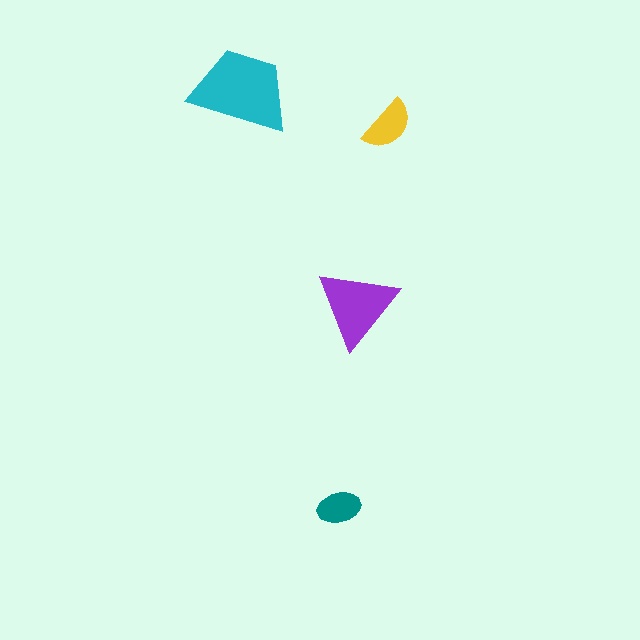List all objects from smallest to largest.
The teal ellipse, the yellow semicircle, the purple triangle, the cyan trapezoid.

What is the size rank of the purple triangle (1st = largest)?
2nd.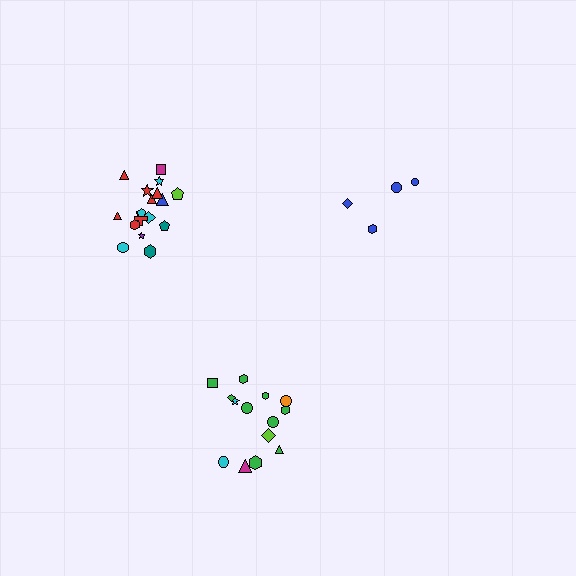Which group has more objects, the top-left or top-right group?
The top-left group.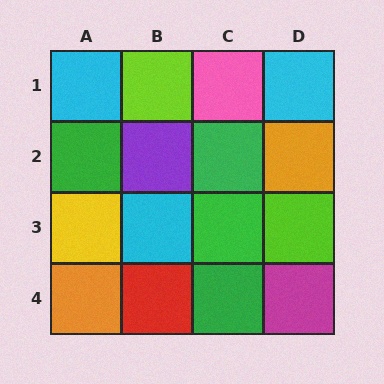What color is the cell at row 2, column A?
Green.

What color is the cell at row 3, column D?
Lime.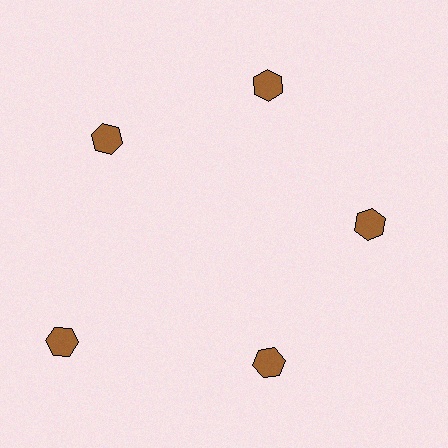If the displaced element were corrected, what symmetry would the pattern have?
It would have 5-fold rotational symmetry — the pattern would map onto itself every 72 degrees.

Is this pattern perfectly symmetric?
No. The 5 brown hexagons are arranged in a ring, but one element near the 8 o'clock position is pushed outward from the center, breaking the 5-fold rotational symmetry.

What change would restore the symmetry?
The symmetry would be restored by moving it inward, back onto the ring so that all 5 hexagons sit at equal angles and equal distance from the center.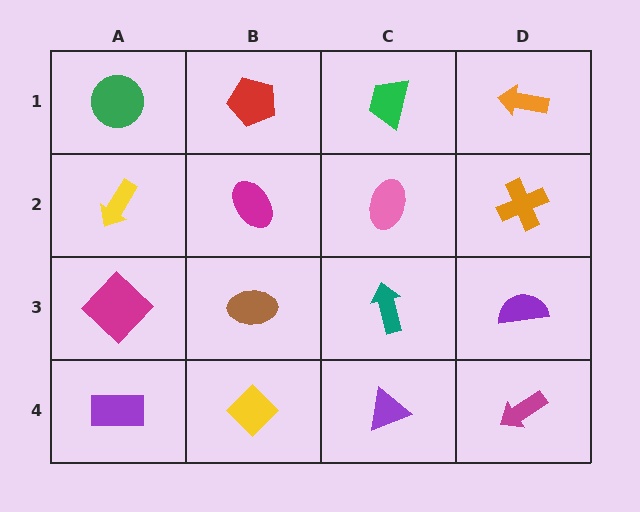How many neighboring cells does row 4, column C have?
3.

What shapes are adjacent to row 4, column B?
A brown ellipse (row 3, column B), a purple rectangle (row 4, column A), a purple triangle (row 4, column C).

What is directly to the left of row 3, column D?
A teal arrow.